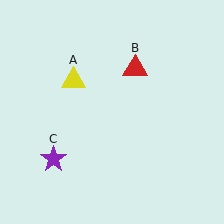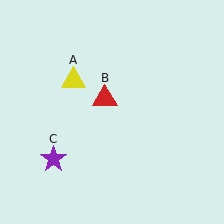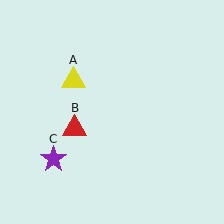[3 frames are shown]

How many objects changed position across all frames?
1 object changed position: red triangle (object B).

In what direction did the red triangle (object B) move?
The red triangle (object B) moved down and to the left.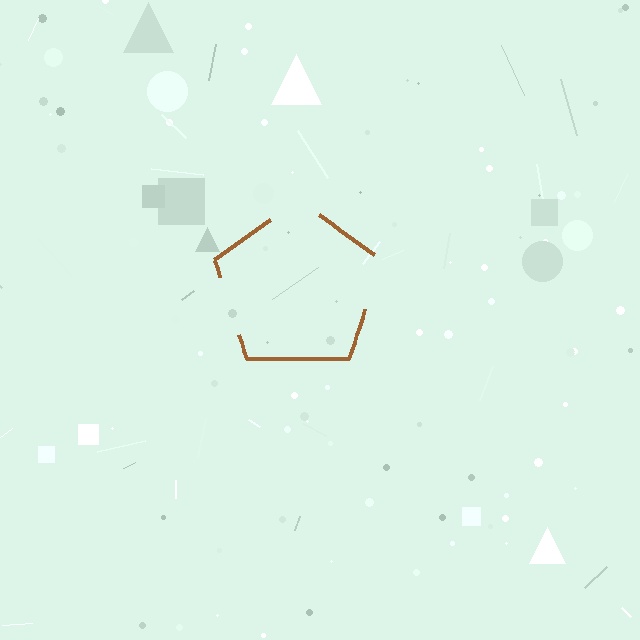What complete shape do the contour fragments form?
The contour fragments form a pentagon.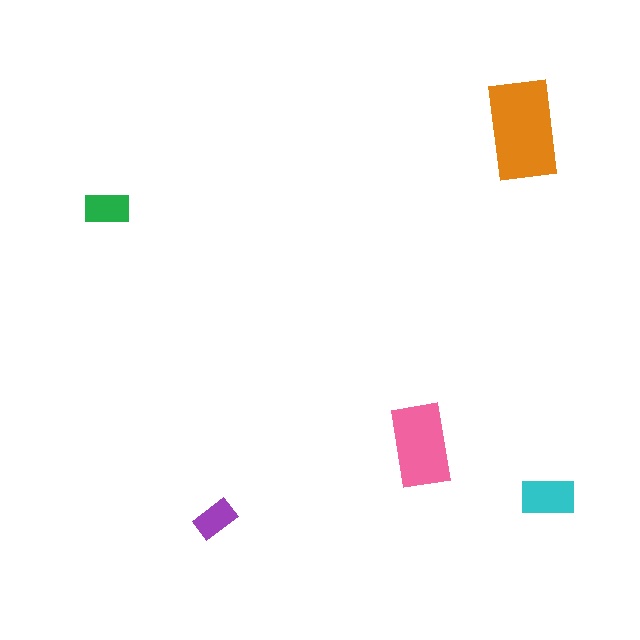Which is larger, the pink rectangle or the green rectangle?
The pink one.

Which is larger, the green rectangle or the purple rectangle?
The green one.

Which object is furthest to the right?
The cyan rectangle is rightmost.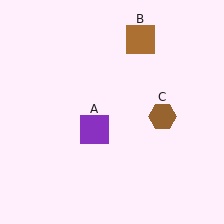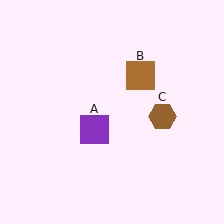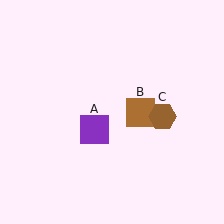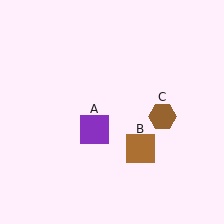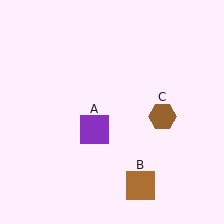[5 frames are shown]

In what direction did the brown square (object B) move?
The brown square (object B) moved down.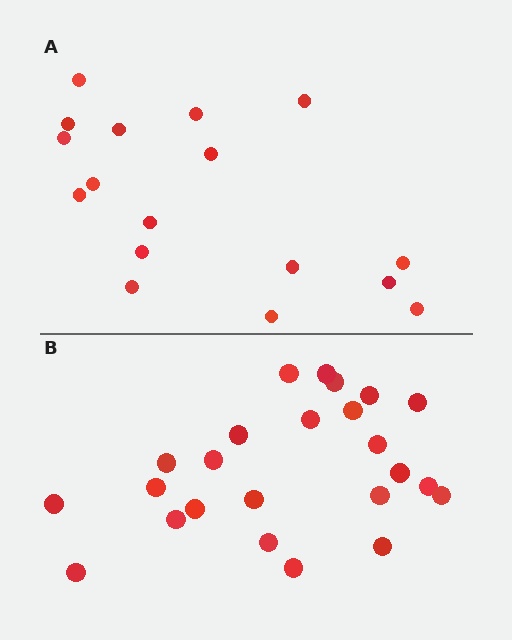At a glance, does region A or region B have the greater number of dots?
Region B (the bottom region) has more dots.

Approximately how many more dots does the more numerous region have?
Region B has roughly 8 or so more dots than region A.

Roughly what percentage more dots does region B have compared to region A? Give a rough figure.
About 40% more.